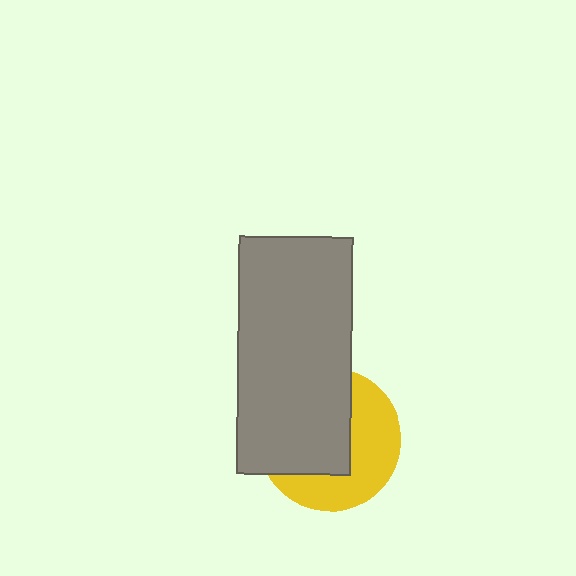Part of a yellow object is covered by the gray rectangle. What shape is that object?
It is a circle.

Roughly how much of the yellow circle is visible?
A small part of it is visible (roughly 45%).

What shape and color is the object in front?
The object in front is a gray rectangle.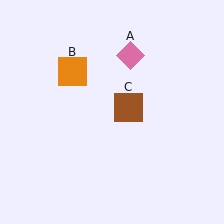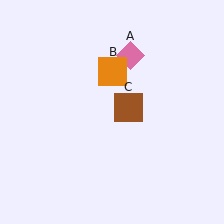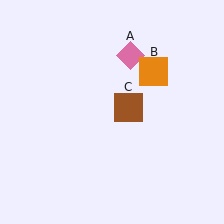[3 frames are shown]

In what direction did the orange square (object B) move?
The orange square (object B) moved right.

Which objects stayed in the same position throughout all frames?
Pink diamond (object A) and brown square (object C) remained stationary.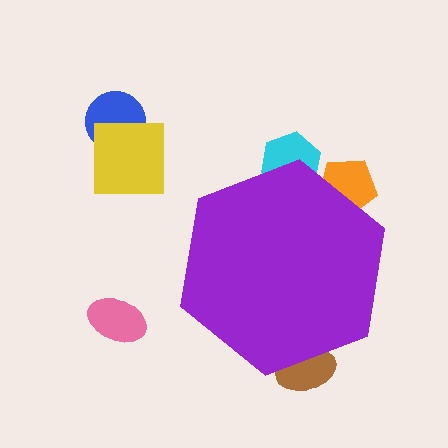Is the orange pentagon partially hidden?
Yes, the orange pentagon is partially hidden behind the purple hexagon.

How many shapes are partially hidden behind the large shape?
3 shapes are partially hidden.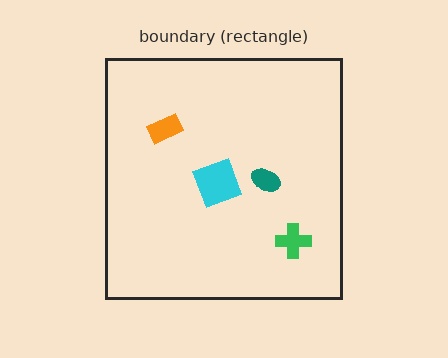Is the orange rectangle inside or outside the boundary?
Inside.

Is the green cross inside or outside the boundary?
Inside.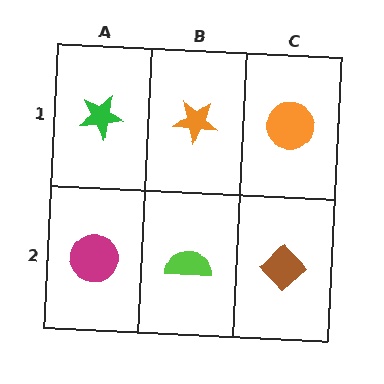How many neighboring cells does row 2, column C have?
2.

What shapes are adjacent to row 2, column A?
A green star (row 1, column A), a lime semicircle (row 2, column B).